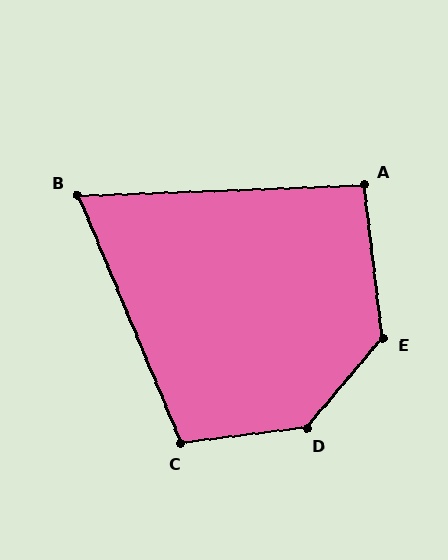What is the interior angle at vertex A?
Approximately 95 degrees (approximately right).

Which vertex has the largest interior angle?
D, at approximately 138 degrees.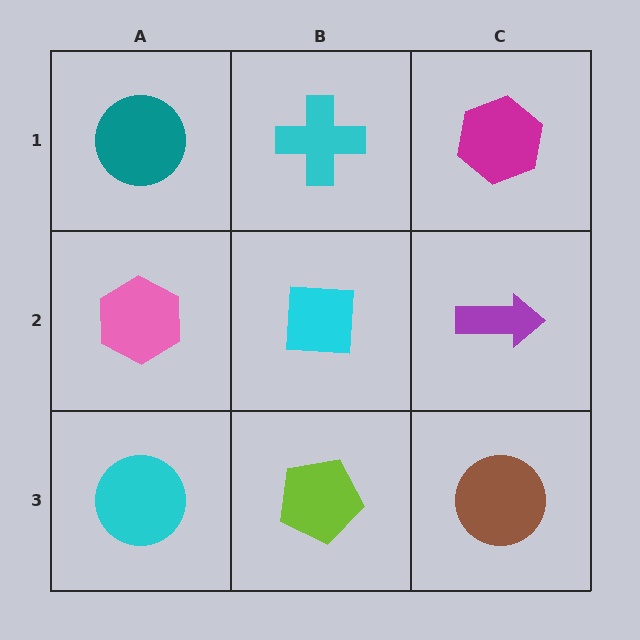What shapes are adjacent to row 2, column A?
A teal circle (row 1, column A), a cyan circle (row 3, column A), a cyan square (row 2, column B).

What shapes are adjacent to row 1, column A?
A pink hexagon (row 2, column A), a cyan cross (row 1, column B).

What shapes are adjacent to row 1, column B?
A cyan square (row 2, column B), a teal circle (row 1, column A), a magenta hexagon (row 1, column C).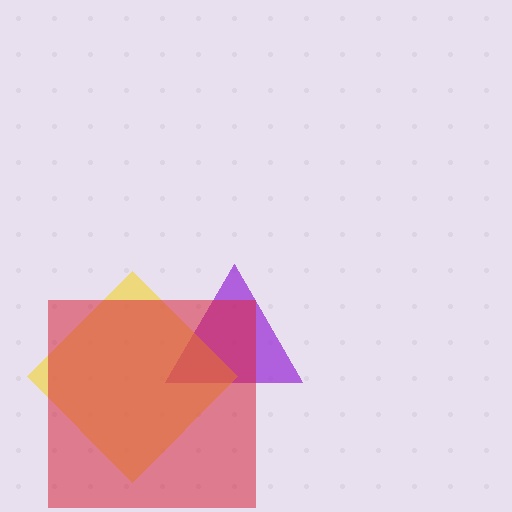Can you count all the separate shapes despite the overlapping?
Yes, there are 3 separate shapes.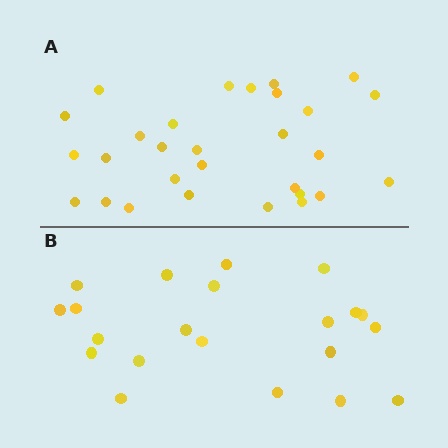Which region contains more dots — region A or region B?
Region A (the top region) has more dots.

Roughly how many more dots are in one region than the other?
Region A has roughly 8 or so more dots than region B.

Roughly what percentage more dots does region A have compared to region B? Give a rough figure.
About 40% more.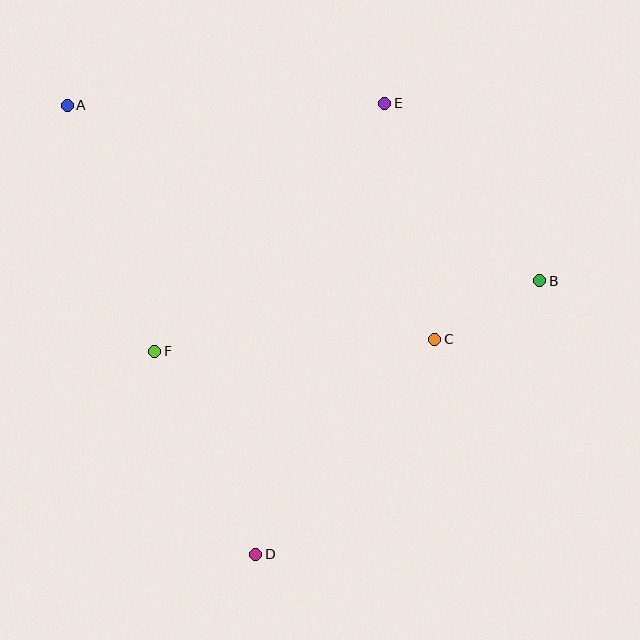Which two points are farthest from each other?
Points A and B are farthest from each other.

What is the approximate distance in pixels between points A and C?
The distance between A and C is approximately 436 pixels.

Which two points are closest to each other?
Points B and C are closest to each other.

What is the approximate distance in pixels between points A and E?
The distance between A and E is approximately 317 pixels.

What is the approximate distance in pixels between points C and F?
The distance between C and F is approximately 280 pixels.